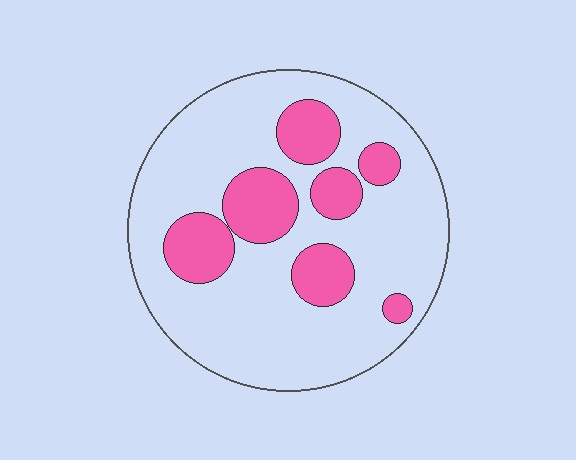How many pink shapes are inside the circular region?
7.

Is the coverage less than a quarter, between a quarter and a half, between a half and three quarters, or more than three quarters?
Less than a quarter.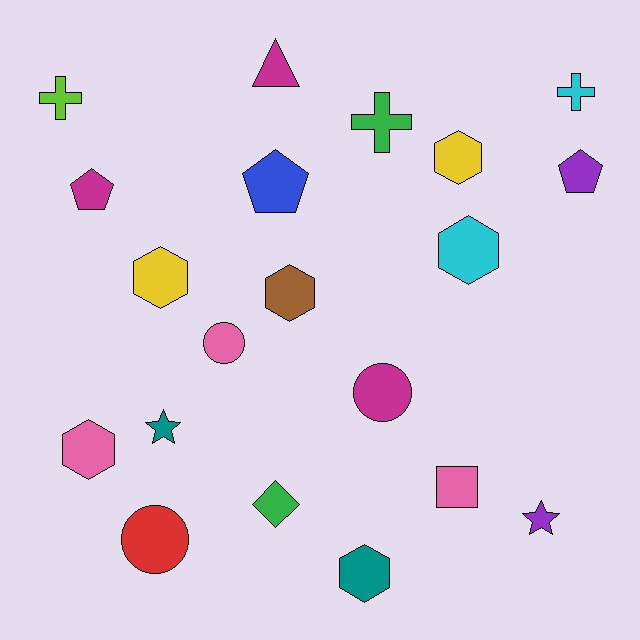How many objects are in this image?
There are 20 objects.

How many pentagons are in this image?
There are 3 pentagons.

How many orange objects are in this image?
There are no orange objects.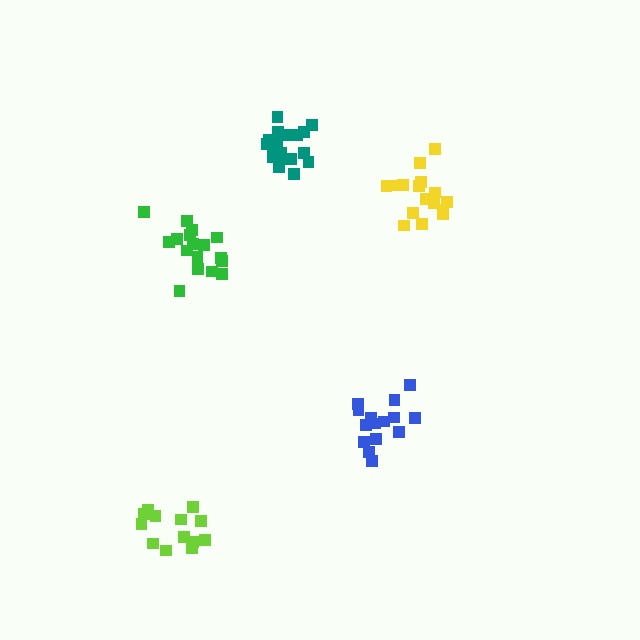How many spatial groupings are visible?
There are 5 spatial groupings.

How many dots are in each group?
Group 1: 18 dots, Group 2: 14 dots, Group 3: 17 dots, Group 4: 15 dots, Group 5: 19 dots (83 total).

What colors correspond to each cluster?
The clusters are colored: green, lime, yellow, blue, teal.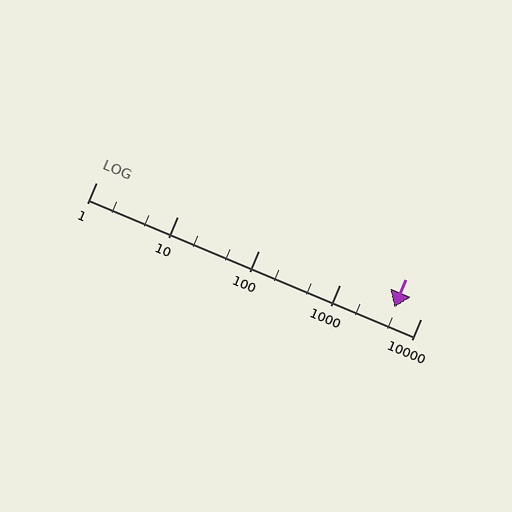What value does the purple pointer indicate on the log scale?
The pointer indicates approximately 4700.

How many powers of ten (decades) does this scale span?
The scale spans 4 decades, from 1 to 10000.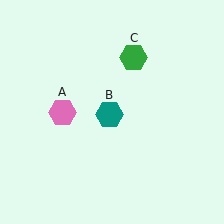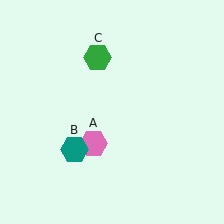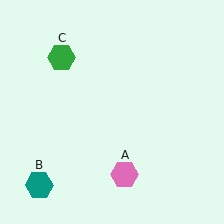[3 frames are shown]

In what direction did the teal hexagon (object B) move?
The teal hexagon (object B) moved down and to the left.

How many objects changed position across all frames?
3 objects changed position: pink hexagon (object A), teal hexagon (object B), green hexagon (object C).